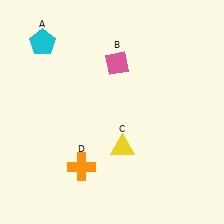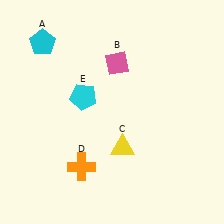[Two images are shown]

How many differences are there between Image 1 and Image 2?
There is 1 difference between the two images.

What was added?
A cyan pentagon (E) was added in Image 2.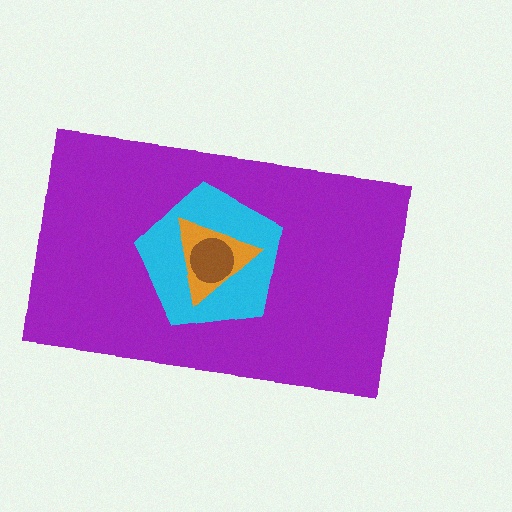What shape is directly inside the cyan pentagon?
The orange triangle.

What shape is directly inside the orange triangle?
The brown circle.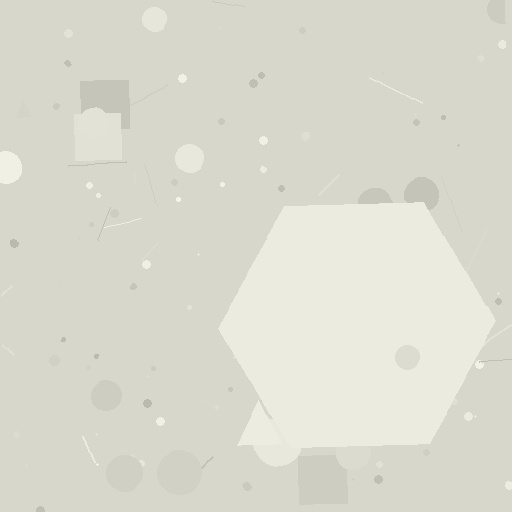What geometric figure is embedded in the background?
A hexagon is embedded in the background.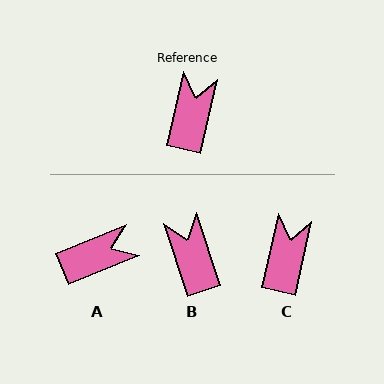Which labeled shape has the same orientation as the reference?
C.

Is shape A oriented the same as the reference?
No, it is off by about 55 degrees.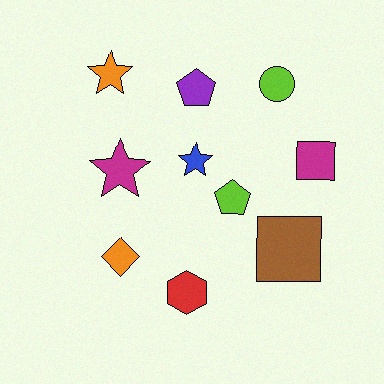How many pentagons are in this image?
There are 2 pentagons.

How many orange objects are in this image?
There are 2 orange objects.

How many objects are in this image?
There are 10 objects.